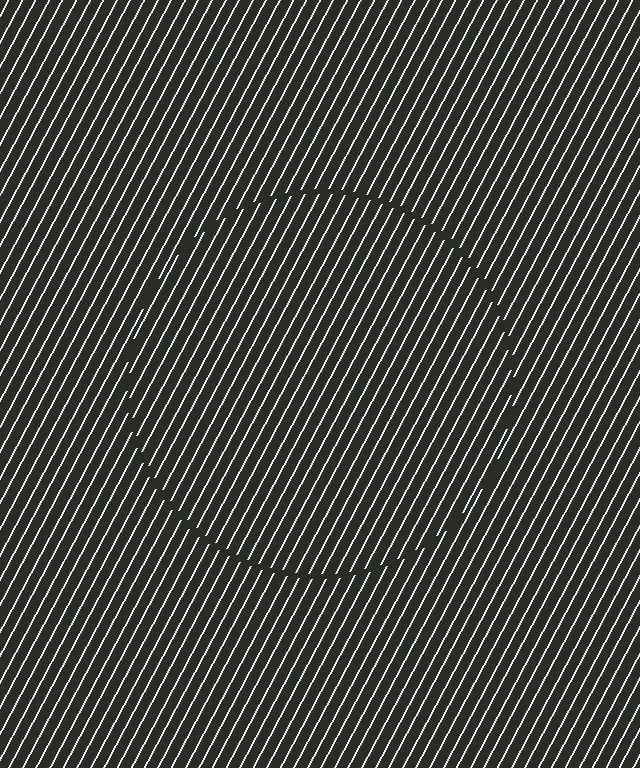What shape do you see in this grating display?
An illusory circle. The interior of the shape contains the same grating, shifted by half a period — the contour is defined by the phase discontinuity where line-ends from the inner and outer gratings abut.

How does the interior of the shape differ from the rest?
The interior of the shape contains the same grating, shifted by half a period — the contour is defined by the phase discontinuity where line-ends from the inner and outer gratings abut.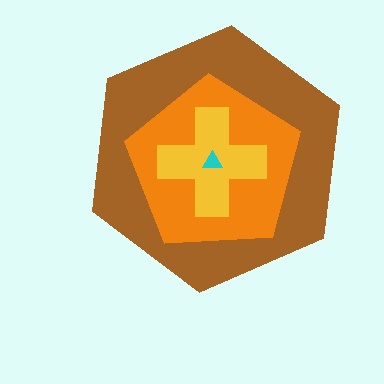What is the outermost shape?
The brown hexagon.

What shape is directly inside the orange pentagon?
The yellow cross.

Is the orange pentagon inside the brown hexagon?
Yes.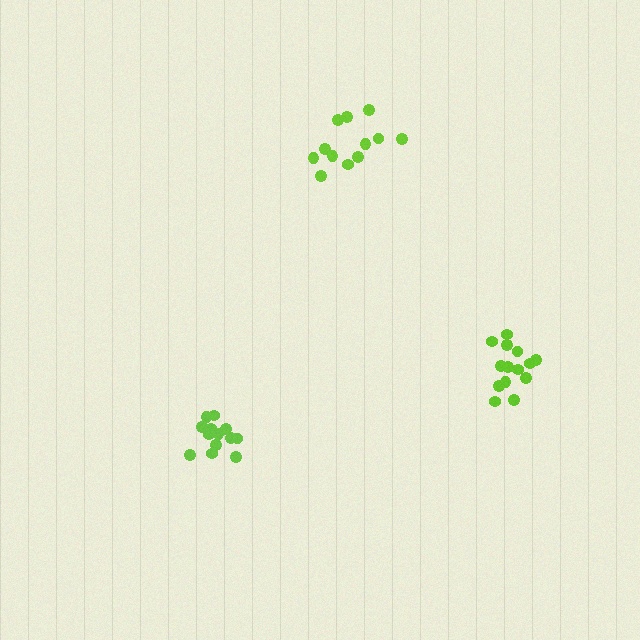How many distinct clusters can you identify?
There are 3 distinct clusters.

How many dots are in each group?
Group 1: 13 dots, Group 2: 12 dots, Group 3: 14 dots (39 total).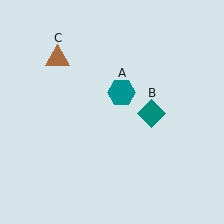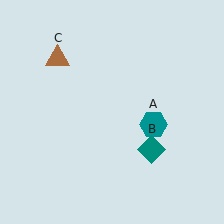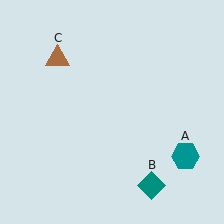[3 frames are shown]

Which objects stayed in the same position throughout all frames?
Brown triangle (object C) remained stationary.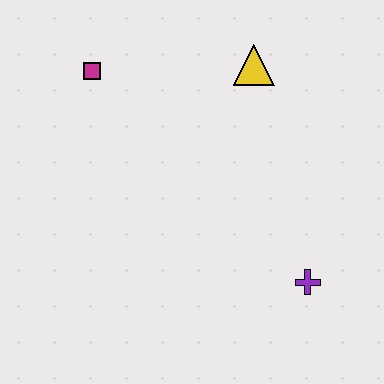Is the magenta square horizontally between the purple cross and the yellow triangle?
No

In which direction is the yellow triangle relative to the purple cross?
The yellow triangle is above the purple cross.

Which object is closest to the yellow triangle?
The magenta square is closest to the yellow triangle.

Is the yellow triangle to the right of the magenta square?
Yes